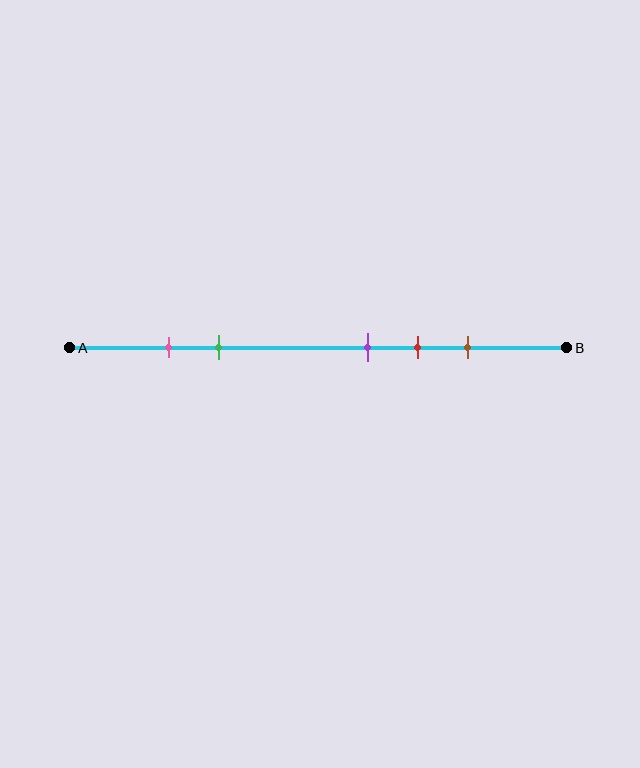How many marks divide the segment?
There are 5 marks dividing the segment.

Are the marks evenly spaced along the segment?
No, the marks are not evenly spaced.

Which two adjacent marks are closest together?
The pink and green marks are the closest adjacent pair.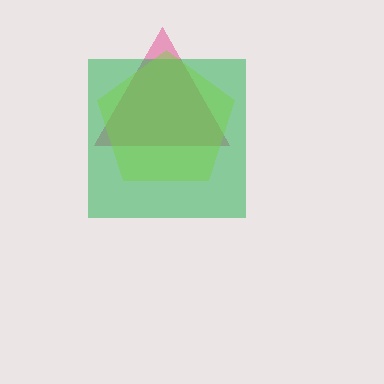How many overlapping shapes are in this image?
There are 3 overlapping shapes in the image.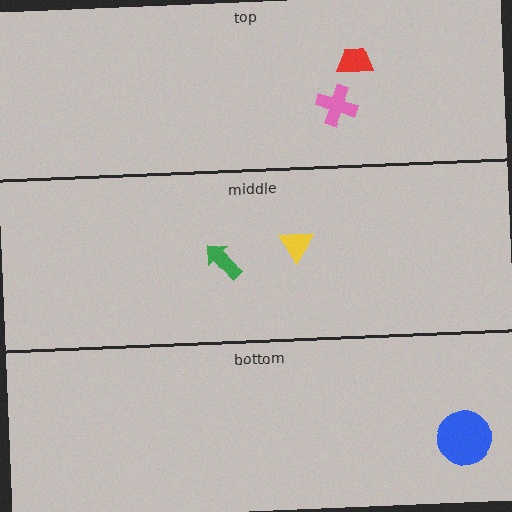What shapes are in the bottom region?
The blue circle.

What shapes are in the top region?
The red trapezoid, the pink cross.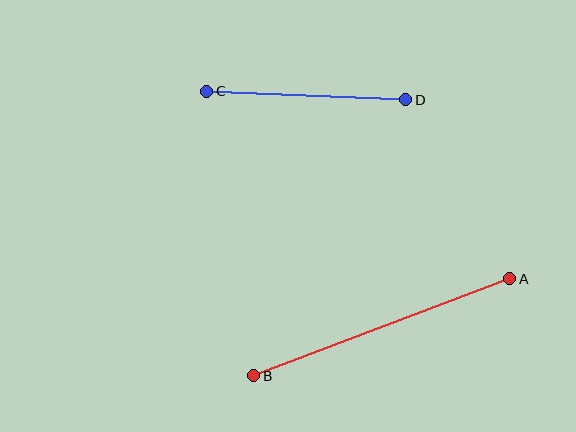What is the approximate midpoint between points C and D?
The midpoint is at approximately (306, 96) pixels.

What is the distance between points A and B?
The distance is approximately 274 pixels.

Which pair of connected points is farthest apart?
Points A and B are farthest apart.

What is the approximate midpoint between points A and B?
The midpoint is at approximately (382, 327) pixels.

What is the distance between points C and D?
The distance is approximately 200 pixels.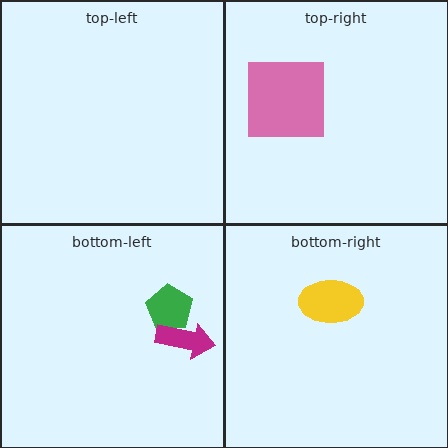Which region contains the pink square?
The top-right region.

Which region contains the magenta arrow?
The bottom-left region.